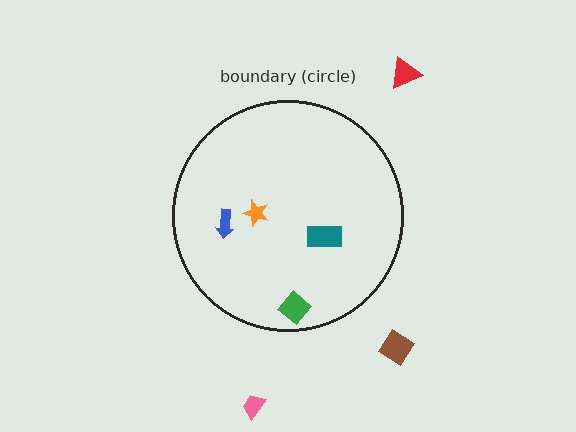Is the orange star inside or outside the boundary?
Inside.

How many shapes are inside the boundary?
4 inside, 3 outside.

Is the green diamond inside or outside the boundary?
Inside.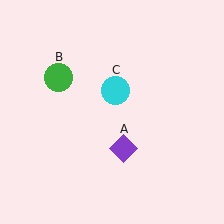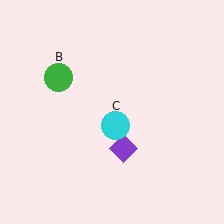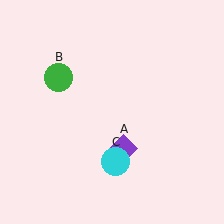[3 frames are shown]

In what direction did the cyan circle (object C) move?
The cyan circle (object C) moved down.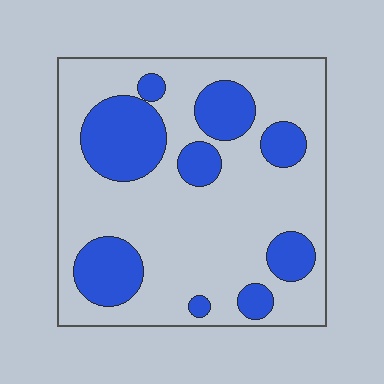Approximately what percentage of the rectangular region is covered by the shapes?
Approximately 30%.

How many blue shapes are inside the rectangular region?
9.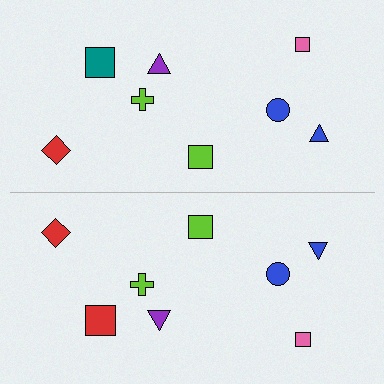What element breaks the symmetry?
The red square on the bottom side breaks the symmetry — its mirror counterpart is teal.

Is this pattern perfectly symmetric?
No, the pattern is not perfectly symmetric. The red square on the bottom side breaks the symmetry — its mirror counterpart is teal.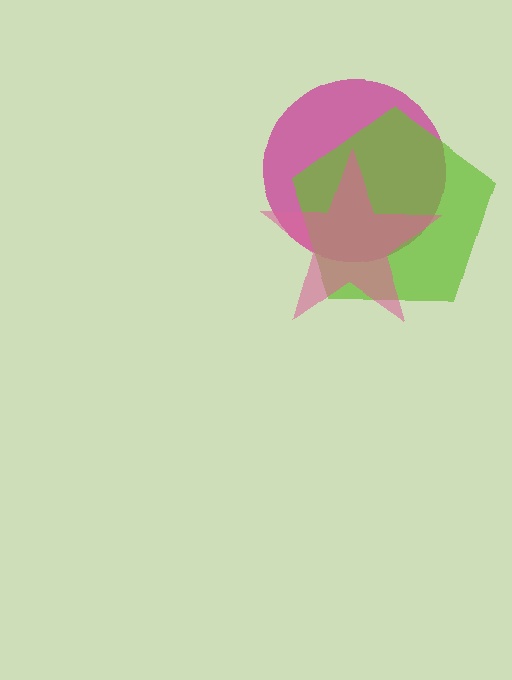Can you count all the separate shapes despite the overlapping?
Yes, there are 3 separate shapes.